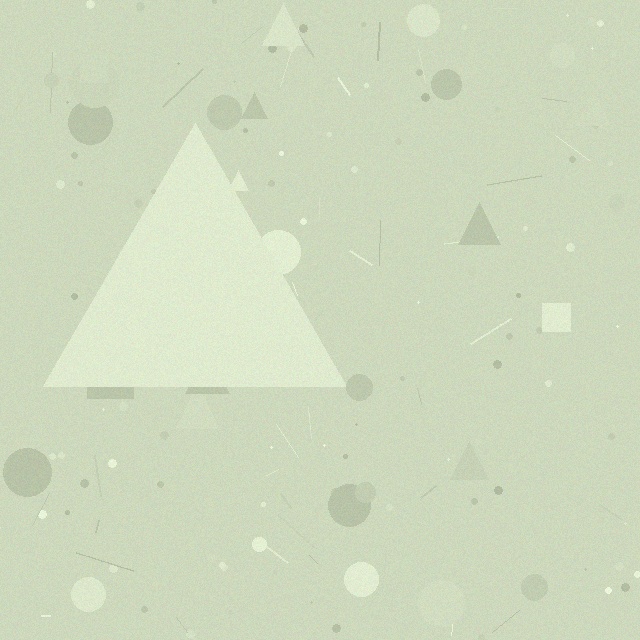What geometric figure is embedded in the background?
A triangle is embedded in the background.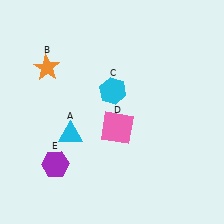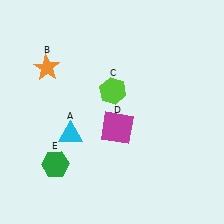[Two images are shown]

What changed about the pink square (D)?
In Image 1, D is pink. In Image 2, it changed to magenta.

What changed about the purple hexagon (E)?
In Image 1, E is purple. In Image 2, it changed to green.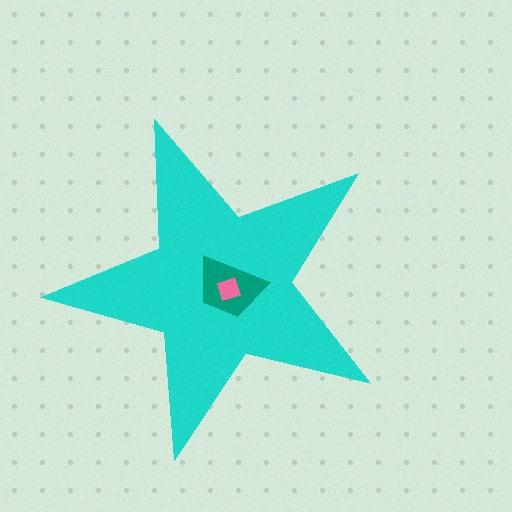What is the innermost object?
The pink square.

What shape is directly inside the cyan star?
The teal trapezoid.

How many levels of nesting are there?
3.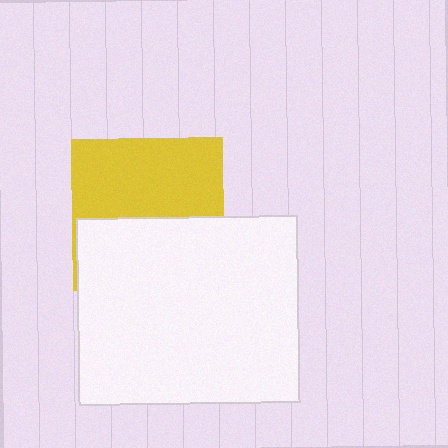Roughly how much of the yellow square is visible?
About half of it is visible (roughly 53%).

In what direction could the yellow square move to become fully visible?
The yellow square could move up. That would shift it out from behind the white rectangle entirely.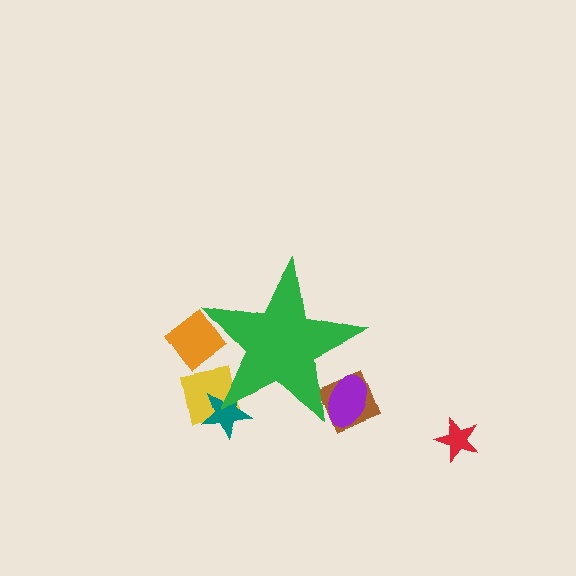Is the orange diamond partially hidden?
Yes, the orange diamond is partially hidden behind the green star.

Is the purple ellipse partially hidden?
Yes, the purple ellipse is partially hidden behind the green star.